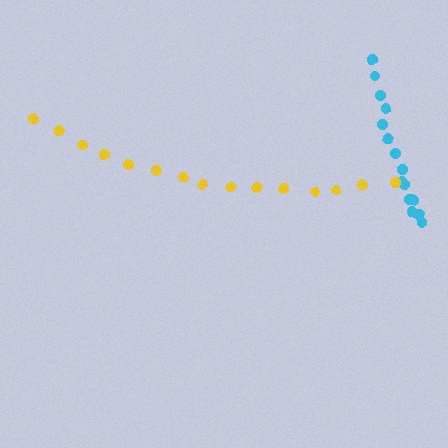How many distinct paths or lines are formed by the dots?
There are 2 distinct paths.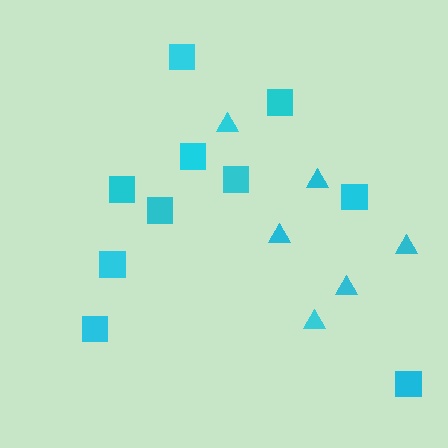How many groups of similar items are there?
There are 2 groups: one group of triangles (6) and one group of squares (10).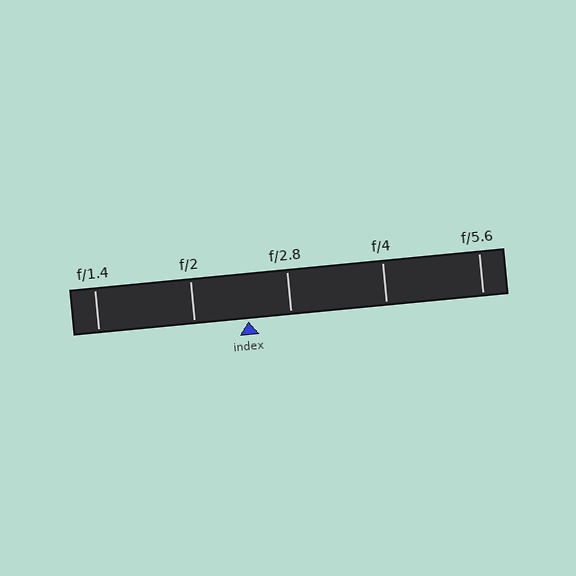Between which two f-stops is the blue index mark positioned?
The index mark is between f/2 and f/2.8.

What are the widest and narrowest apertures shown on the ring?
The widest aperture shown is f/1.4 and the narrowest is f/5.6.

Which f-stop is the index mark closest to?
The index mark is closest to f/2.8.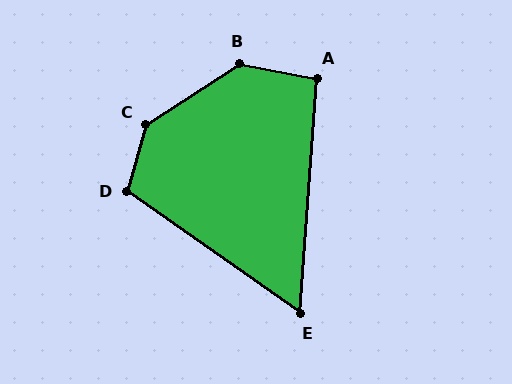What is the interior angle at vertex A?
Approximately 96 degrees (obtuse).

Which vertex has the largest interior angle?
C, at approximately 139 degrees.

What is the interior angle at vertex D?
Approximately 109 degrees (obtuse).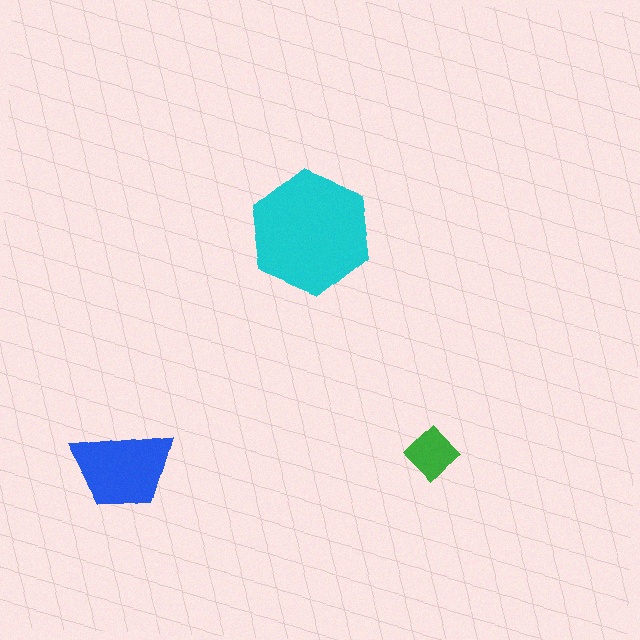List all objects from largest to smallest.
The cyan hexagon, the blue trapezoid, the green diamond.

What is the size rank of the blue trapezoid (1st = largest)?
2nd.